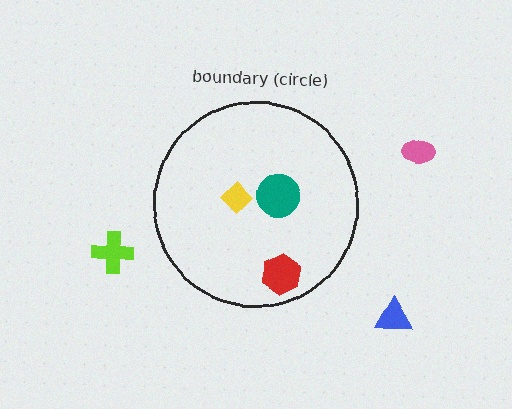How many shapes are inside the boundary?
3 inside, 3 outside.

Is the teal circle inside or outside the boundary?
Inside.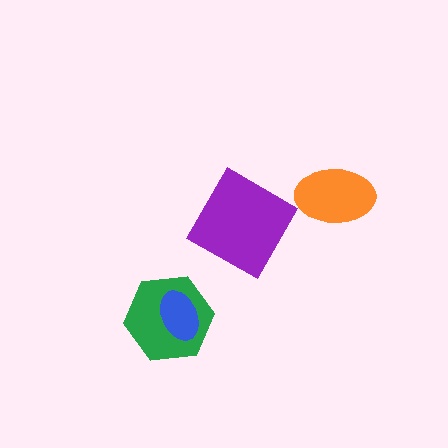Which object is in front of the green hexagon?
The blue ellipse is in front of the green hexagon.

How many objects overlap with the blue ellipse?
1 object overlaps with the blue ellipse.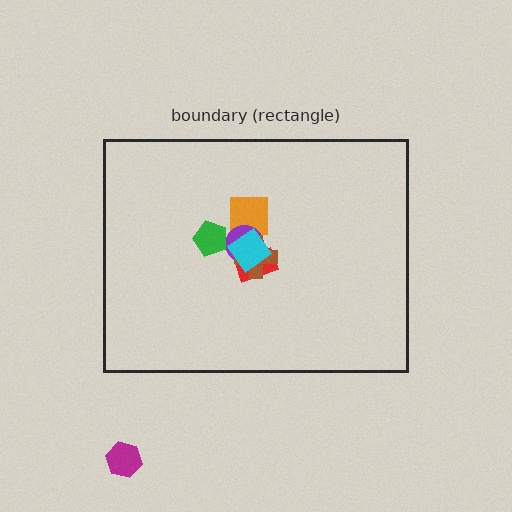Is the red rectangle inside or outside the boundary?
Inside.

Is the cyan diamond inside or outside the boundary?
Inside.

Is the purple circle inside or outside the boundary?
Inside.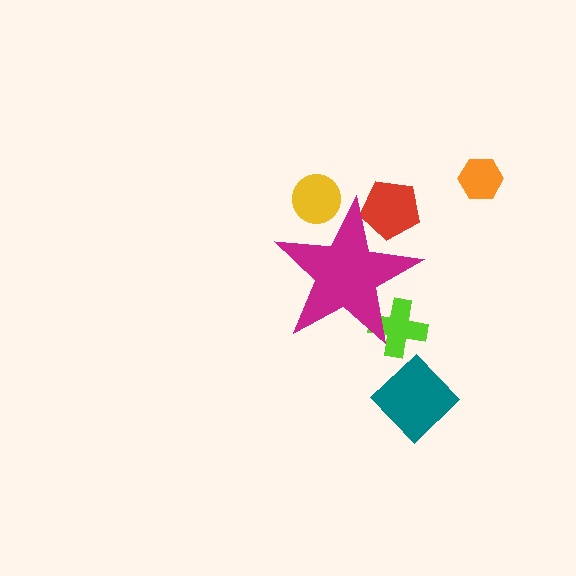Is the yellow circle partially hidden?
Yes, the yellow circle is partially hidden behind the magenta star.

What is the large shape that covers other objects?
A magenta star.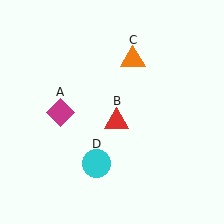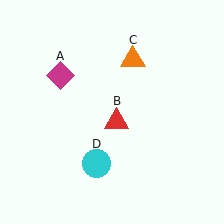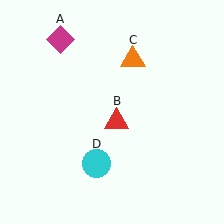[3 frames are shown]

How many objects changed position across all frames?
1 object changed position: magenta diamond (object A).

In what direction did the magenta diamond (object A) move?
The magenta diamond (object A) moved up.